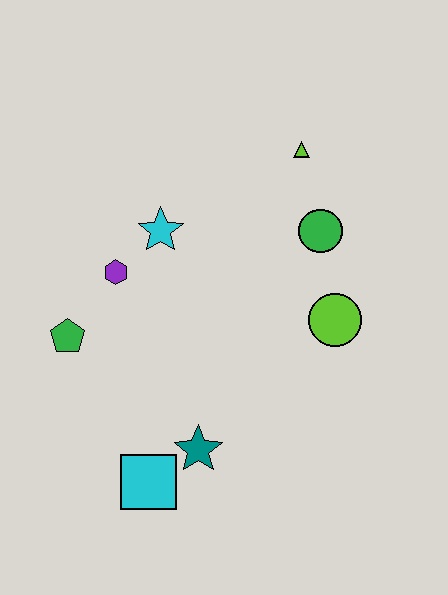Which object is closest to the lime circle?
The green circle is closest to the lime circle.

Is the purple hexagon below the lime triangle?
Yes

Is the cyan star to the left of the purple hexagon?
No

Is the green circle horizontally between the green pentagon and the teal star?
No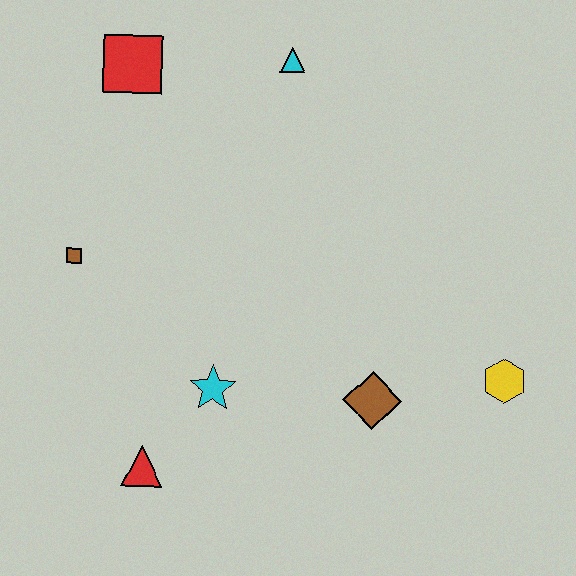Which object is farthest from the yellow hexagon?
The red square is farthest from the yellow hexagon.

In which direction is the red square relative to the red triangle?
The red square is above the red triangle.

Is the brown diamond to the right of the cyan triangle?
Yes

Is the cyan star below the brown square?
Yes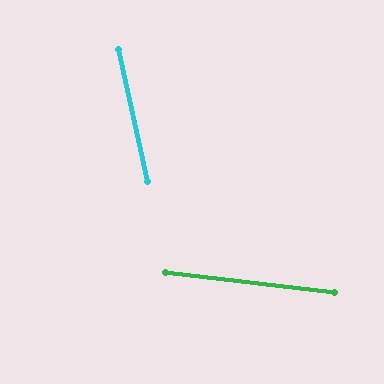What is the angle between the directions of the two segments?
Approximately 70 degrees.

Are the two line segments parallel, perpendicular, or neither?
Neither parallel nor perpendicular — they differ by about 70°.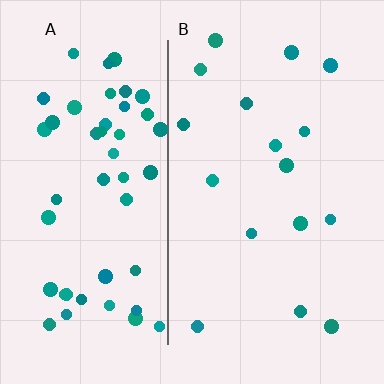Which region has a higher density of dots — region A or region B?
A (the left).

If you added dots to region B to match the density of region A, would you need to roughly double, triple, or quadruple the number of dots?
Approximately triple.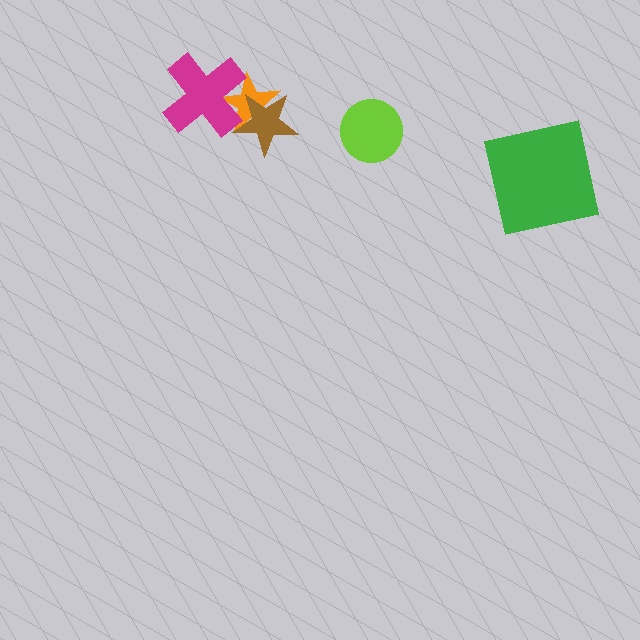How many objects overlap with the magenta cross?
2 objects overlap with the magenta cross.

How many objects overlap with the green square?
0 objects overlap with the green square.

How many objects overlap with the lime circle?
0 objects overlap with the lime circle.